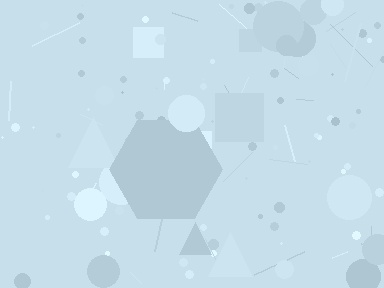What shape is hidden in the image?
A hexagon is hidden in the image.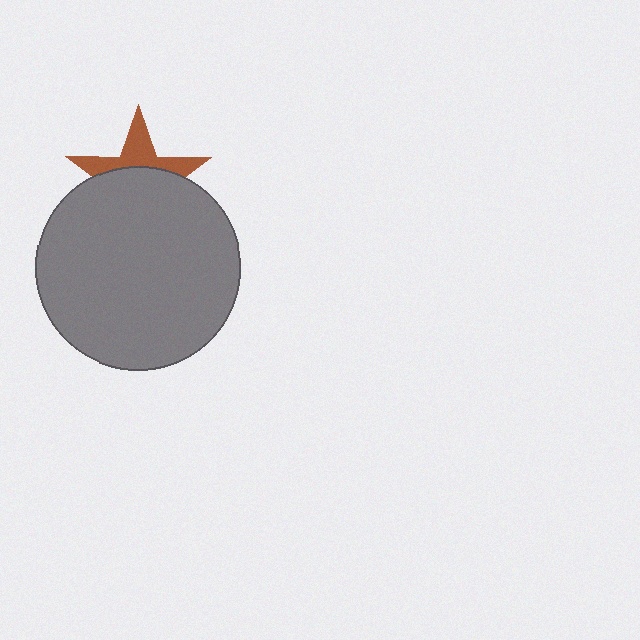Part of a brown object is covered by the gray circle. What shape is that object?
It is a star.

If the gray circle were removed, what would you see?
You would see the complete brown star.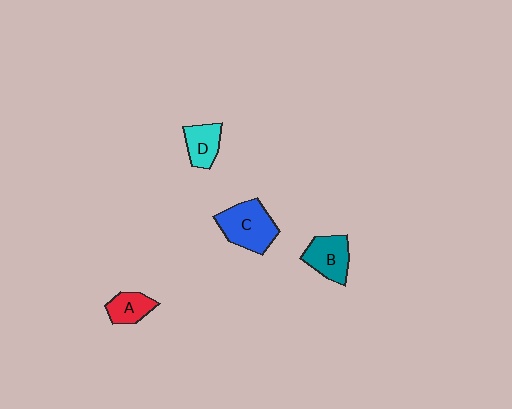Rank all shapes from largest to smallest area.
From largest to smallest: C (blue), B (teal), D (cyan), A (red).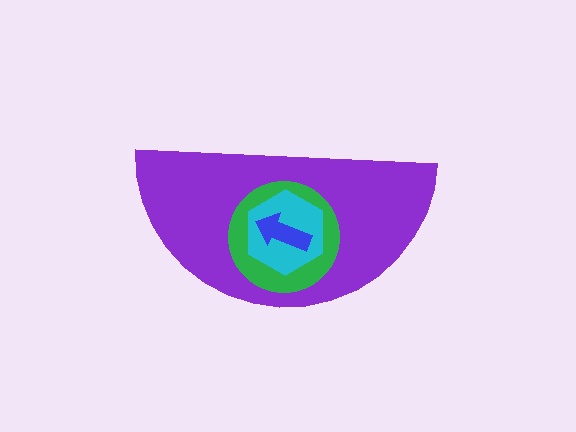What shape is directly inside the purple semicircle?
The green circle.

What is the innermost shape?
The blue arrow.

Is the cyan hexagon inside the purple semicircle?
Yes.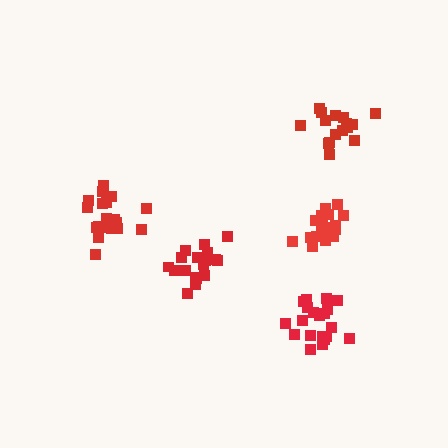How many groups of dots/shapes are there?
There are 5 groups.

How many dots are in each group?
Group 1: 18 dots, Group 2: 20 dots, Group 3: 16 dots, Group 4: 21 dots, Group 5: 20 dots (95 total).